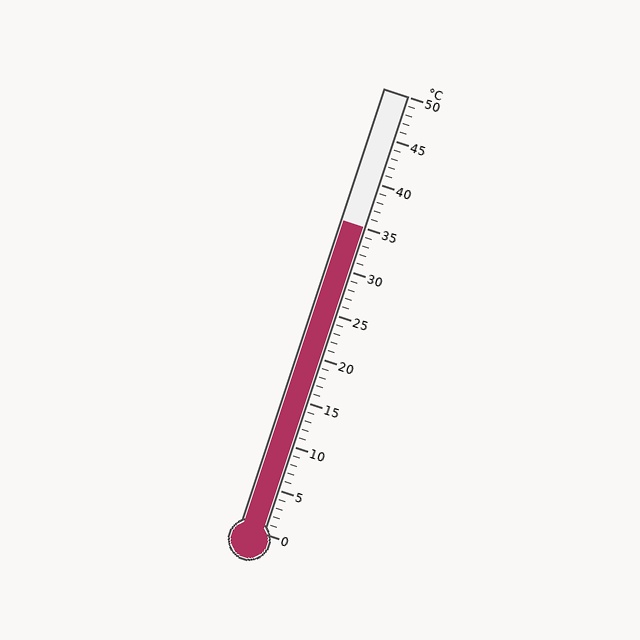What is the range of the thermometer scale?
The thermometer scale ranges from 0°C to 50°C.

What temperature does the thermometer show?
The thermometer shows approximately 35°C.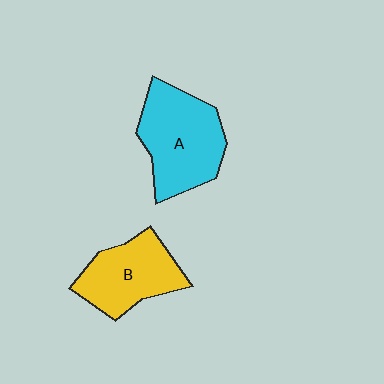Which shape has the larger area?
Shape A (cyan).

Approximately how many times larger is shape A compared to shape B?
Approximately 1.2 times.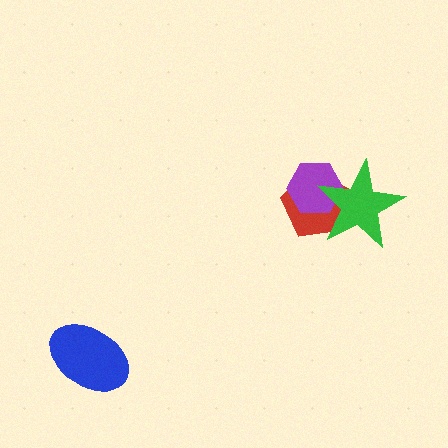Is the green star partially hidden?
No, no other shape covers it.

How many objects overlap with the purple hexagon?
2 objects overlap with the purple hexagon.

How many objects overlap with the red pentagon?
2 objects overlap with the red pentagon.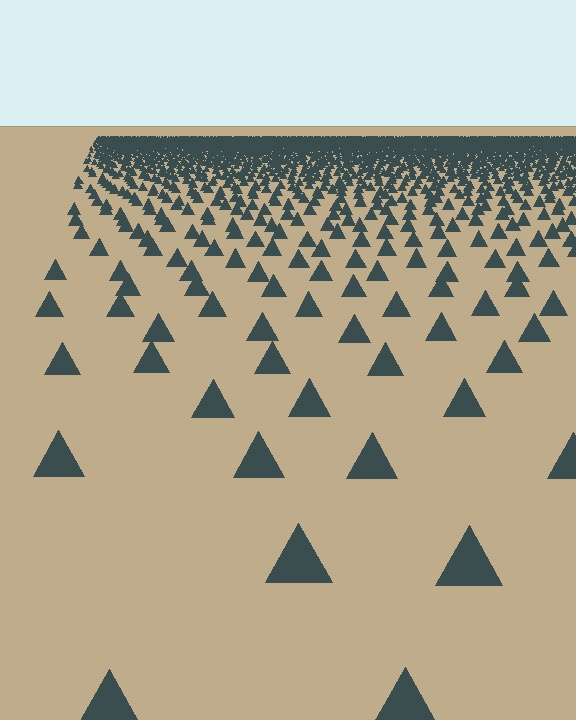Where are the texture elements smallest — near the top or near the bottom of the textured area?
Near the top.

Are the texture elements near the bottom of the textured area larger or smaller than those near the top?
Larger. Near the bottom, elements are closer to the viewer and appear at a bigger on-screen size.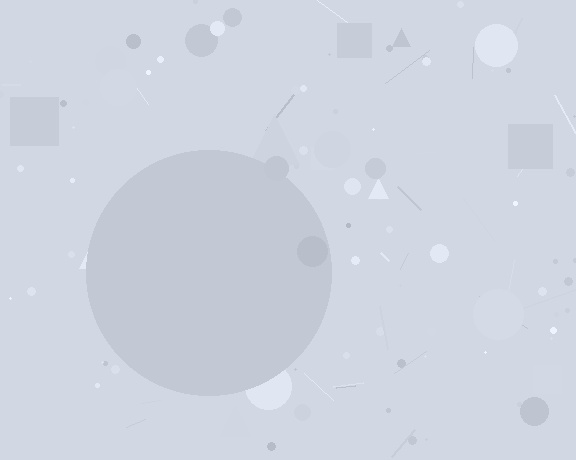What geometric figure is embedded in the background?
A circle is embedded in the background.